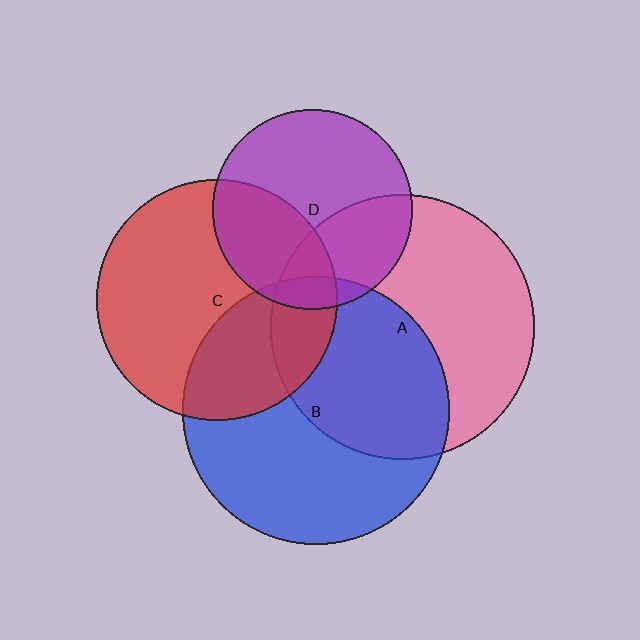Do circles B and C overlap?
Yes.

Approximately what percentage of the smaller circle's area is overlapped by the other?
Approximately 35%.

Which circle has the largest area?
Circle B (blue).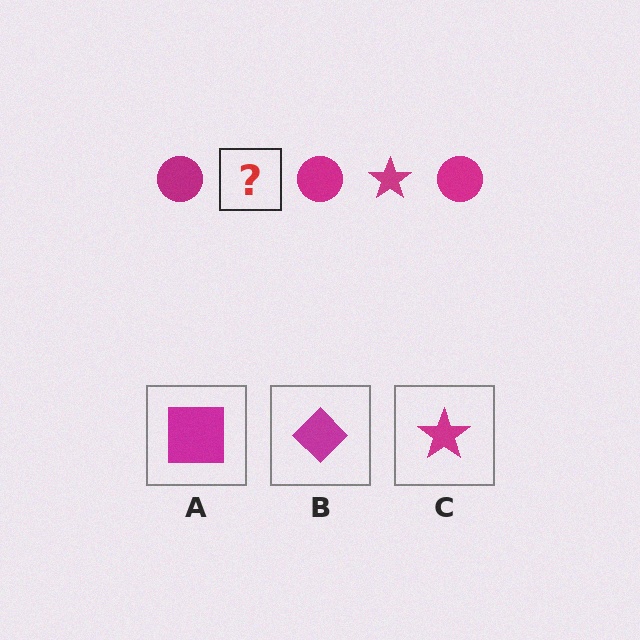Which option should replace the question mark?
Option C.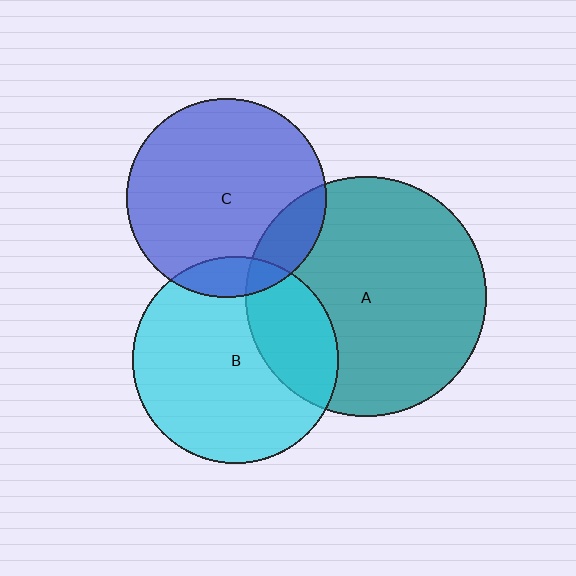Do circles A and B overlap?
Yes.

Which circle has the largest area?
Circle A (teal).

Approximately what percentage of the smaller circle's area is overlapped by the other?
Approximately 30%.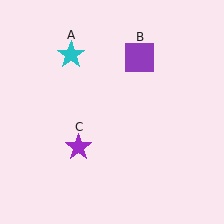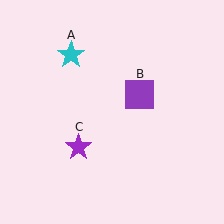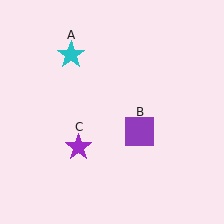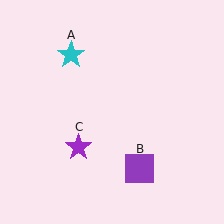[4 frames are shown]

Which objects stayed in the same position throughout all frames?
Cyan star (object A) and purple star (object C) remained stationary.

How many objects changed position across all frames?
1 object changed position: purple square (object B).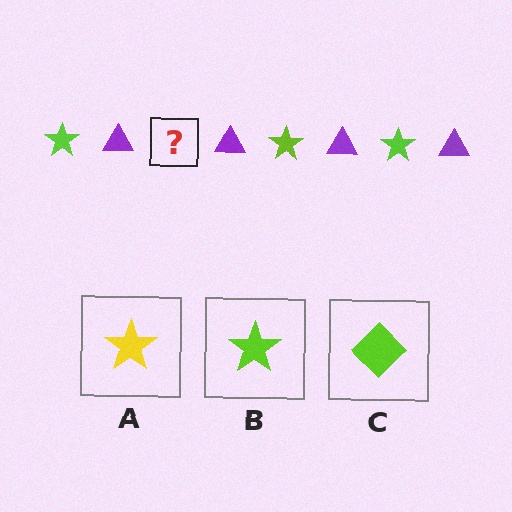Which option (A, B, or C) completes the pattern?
B.